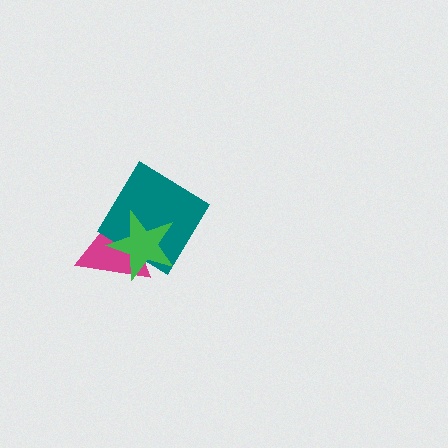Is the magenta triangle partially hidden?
Yes, it is partially covered by another shape.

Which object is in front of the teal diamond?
The green star is in front of the teal diamond.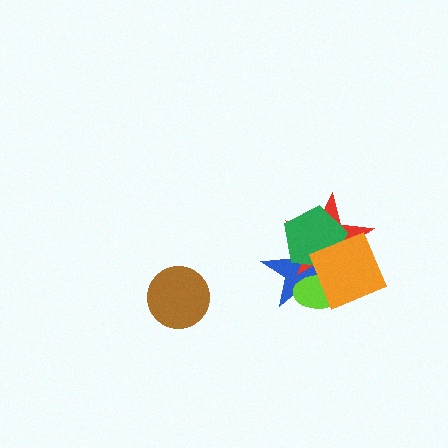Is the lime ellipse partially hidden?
Yes, it is partially covered by another shape.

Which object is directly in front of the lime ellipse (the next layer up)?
The red star is directly in front of the lime ellipse.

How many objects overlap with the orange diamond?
4 objects overlap with the orange diamond.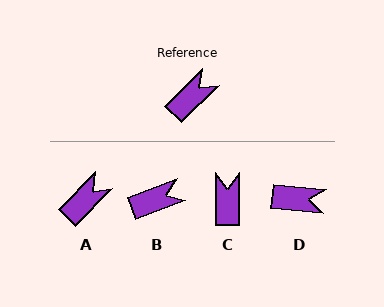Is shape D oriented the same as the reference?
No, it is off by about 50 degrees.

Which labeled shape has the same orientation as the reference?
A.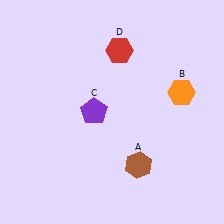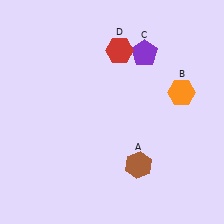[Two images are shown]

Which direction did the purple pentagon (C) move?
The purple pentagon (C) moved up.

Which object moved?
The purple pentagon (C) moved up.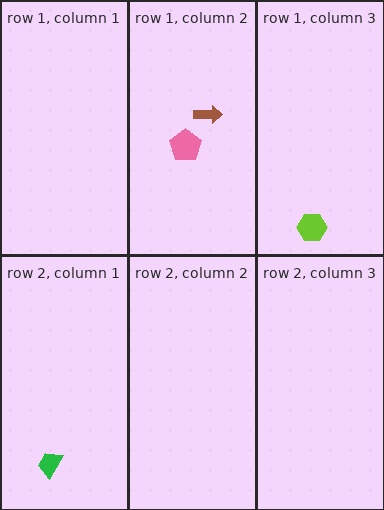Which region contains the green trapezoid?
The row 2, column 1 region.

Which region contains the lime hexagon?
The row 1, column 3 region.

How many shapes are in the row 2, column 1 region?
1.